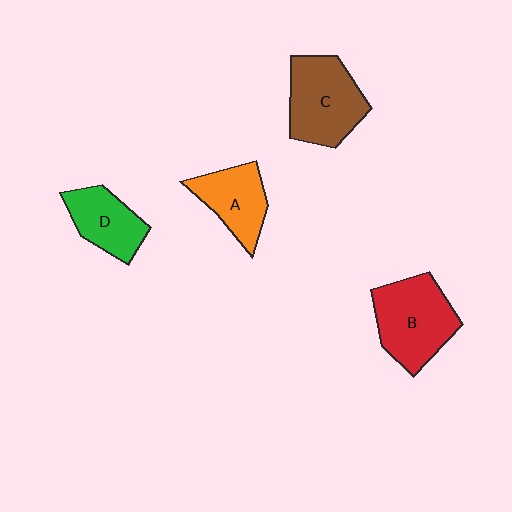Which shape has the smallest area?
Shape D (green).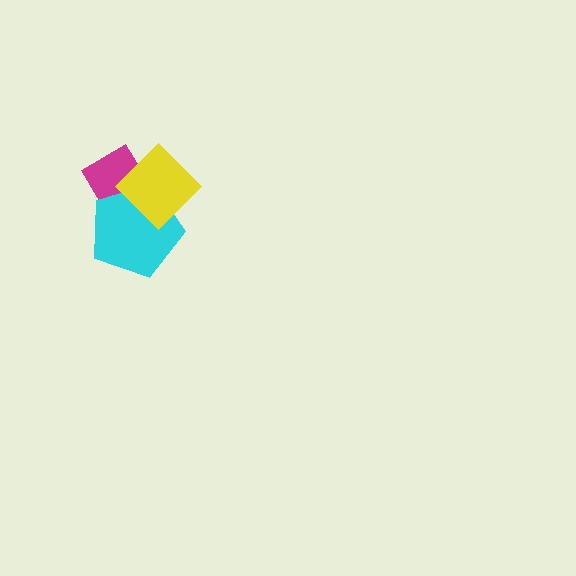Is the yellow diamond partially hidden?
No, no other shape covers it.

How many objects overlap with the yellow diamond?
2 objects overlap with the yellow diamond.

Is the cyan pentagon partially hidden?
Yes, it is partially covered by another shape.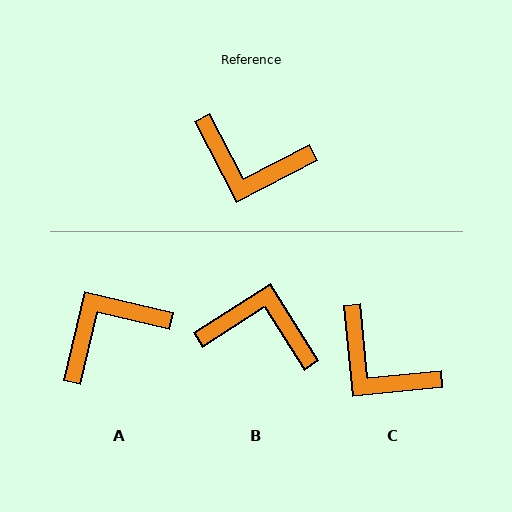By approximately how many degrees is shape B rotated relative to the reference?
Approximately 175 degrees clockwise.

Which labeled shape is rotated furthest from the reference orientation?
B, about 175 degrees away.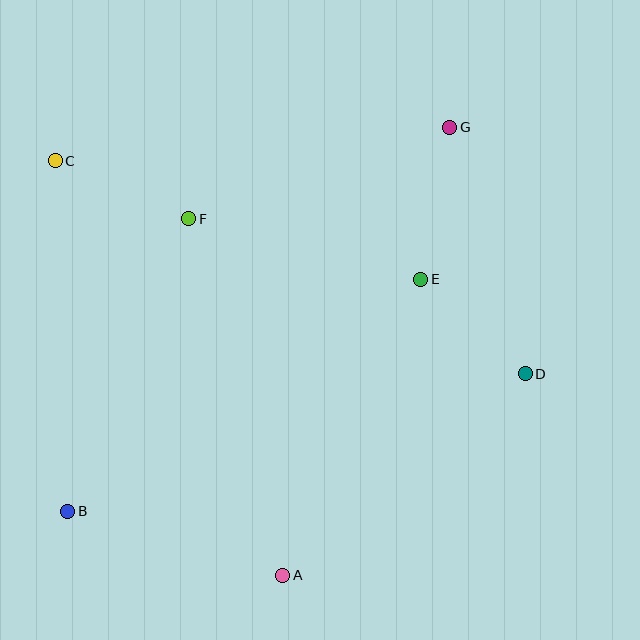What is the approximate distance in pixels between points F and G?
The distance between F and G is approximately 277 pixels.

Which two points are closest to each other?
Points D and E are closest to each other.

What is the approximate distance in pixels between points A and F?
The distance between A and F is approximately 369 pixels.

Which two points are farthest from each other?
Points B and G are farthest from each other.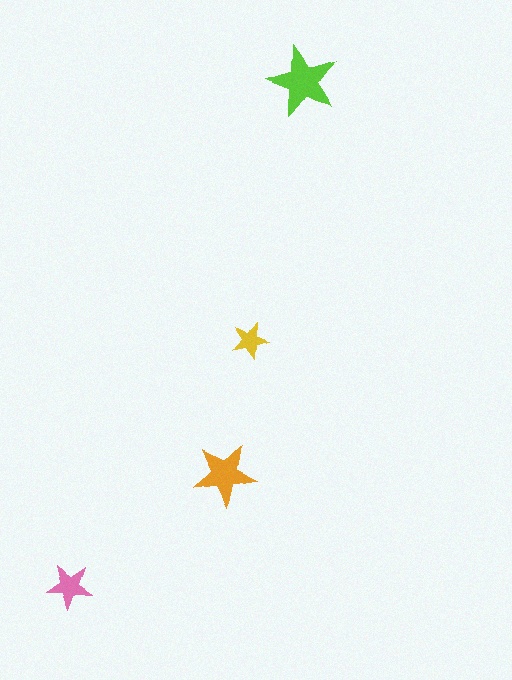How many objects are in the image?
There are 4 objects in the image.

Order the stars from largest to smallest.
the lime one, the orange one, the pink one, the yellow one.